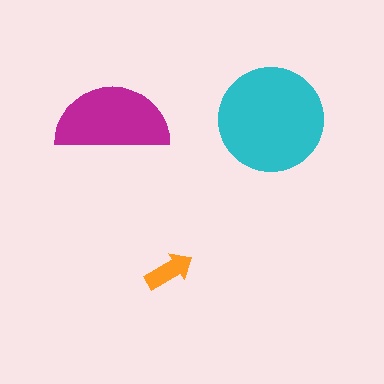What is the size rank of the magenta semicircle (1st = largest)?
2nd.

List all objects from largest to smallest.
The cyan circle, the magenta semicircle, the orange arrow.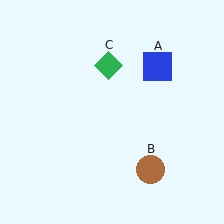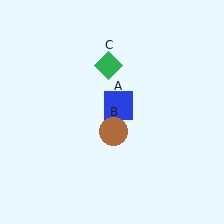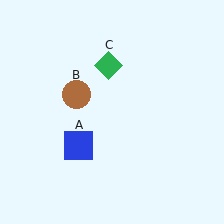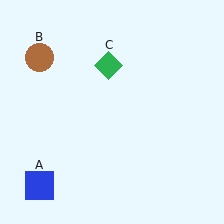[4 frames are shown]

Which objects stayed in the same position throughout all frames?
Green diamond (object C) remained stationary.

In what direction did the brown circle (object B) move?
The brown circle (object B) moved up and to the left.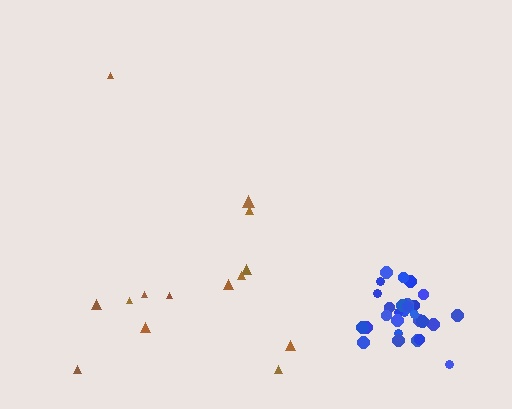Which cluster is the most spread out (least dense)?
Brown.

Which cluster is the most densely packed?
Blue.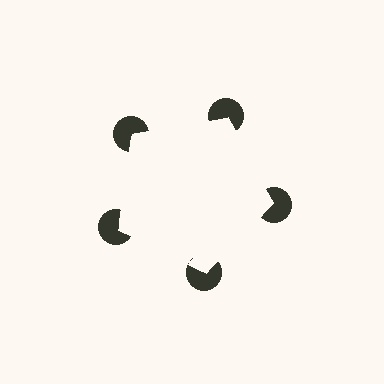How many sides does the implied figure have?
5 sides.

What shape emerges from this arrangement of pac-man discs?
An illusory pentagon — its edges are inferred from the aligned wedge cuts in the pac-man discs, not physically drawn.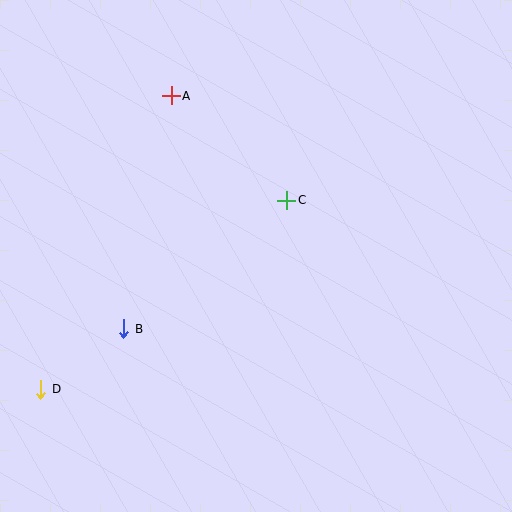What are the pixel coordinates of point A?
Point A is at (171, 96).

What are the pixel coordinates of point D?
Point D is at (41, 389).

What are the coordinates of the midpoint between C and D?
The midpoint between C and D is at (164, 295).